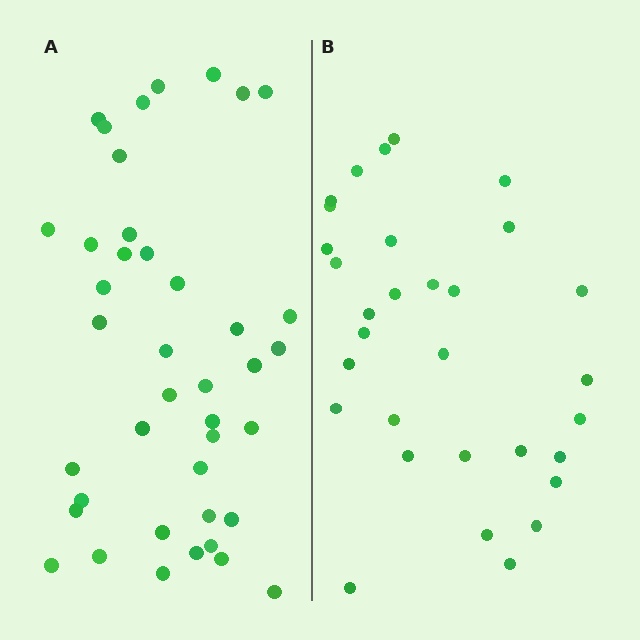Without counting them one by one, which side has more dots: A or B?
Region A (the left region) has more dots.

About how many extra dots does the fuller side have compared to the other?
Region A has roughly 10 or so more dots than region B.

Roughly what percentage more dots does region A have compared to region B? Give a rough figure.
About 30% more.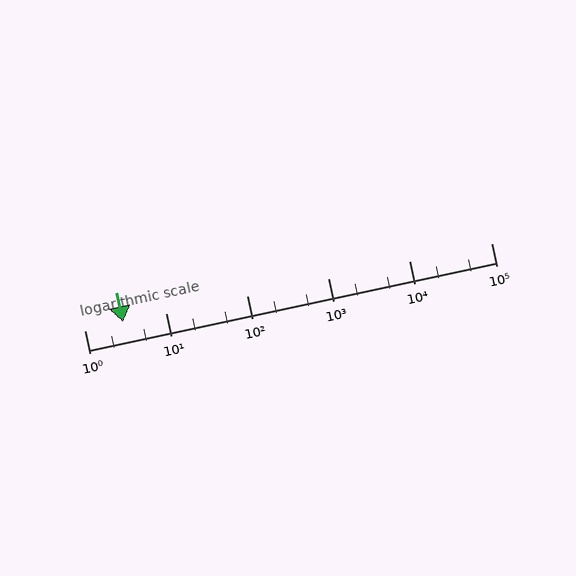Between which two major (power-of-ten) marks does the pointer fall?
The pointer is between 1 and 10.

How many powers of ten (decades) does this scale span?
The scale spans 5 decades, from 1 to 100000.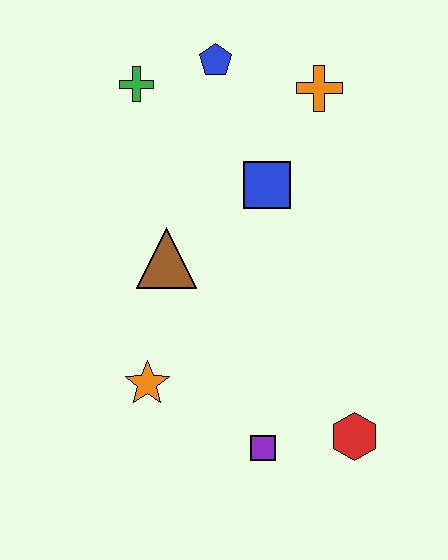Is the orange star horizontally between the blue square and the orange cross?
No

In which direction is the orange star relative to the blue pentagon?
The orange star is below the blue pentagon.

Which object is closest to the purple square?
The red hexagon is closest to the purple square.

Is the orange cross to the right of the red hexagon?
No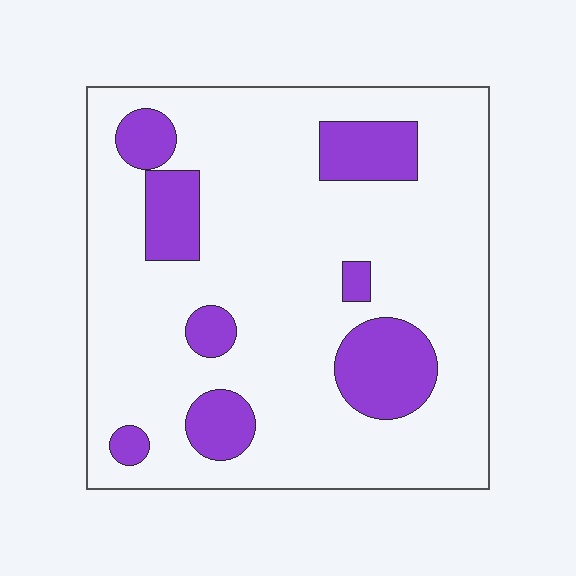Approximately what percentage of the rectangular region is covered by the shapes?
Approximately 20%.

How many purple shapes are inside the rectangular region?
8.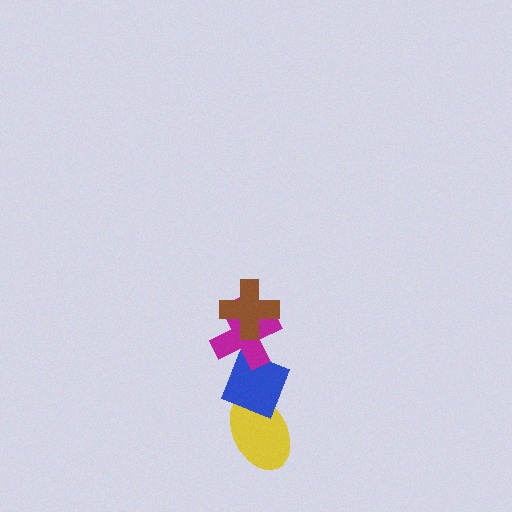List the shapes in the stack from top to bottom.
From top to bottom: the brown cross, the magenta cross, the blue diamond, the yellow ellipse.